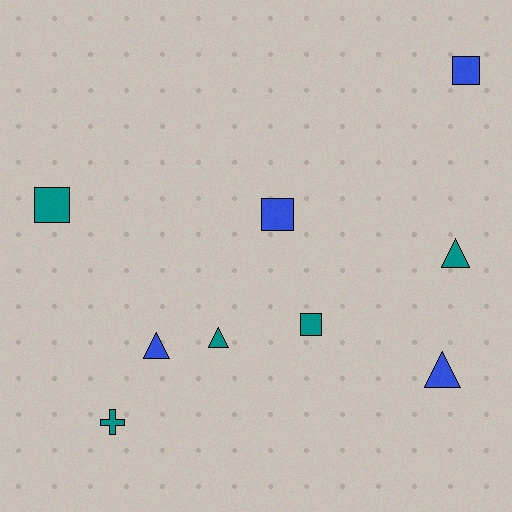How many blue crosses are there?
There are no blue crosses.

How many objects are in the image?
There are 9 objects.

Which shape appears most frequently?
Square, with 4 objects.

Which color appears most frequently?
Teal, with 5 objects.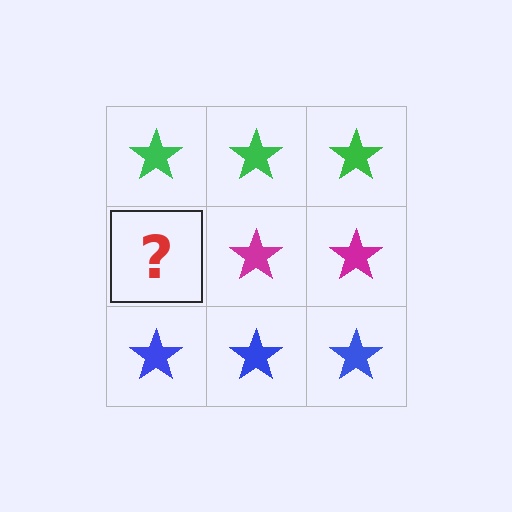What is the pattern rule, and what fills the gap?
The rule is that each row has a consistent color. The gap should be filled with a magenta star.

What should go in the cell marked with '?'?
The missing cell should contain a magenta star.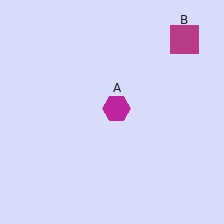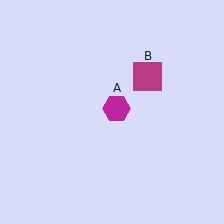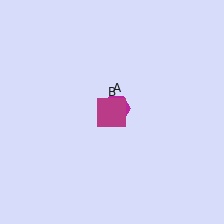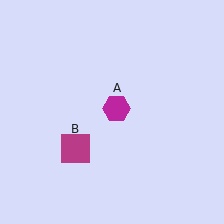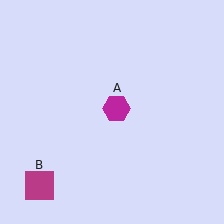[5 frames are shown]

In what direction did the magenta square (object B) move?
The magenta square (object B) moved down and to the left.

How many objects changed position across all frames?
1 object changed position: magenta square (object B).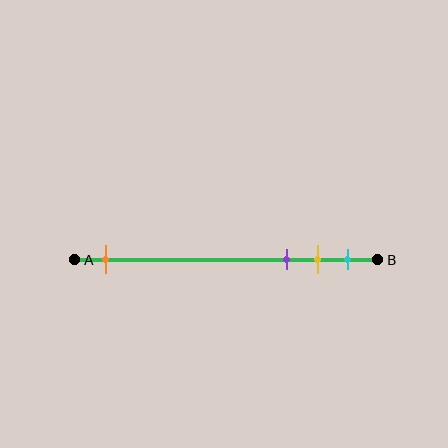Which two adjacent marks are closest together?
The yellow and cyan marks are the closest adjacent pair.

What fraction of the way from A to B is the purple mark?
The purple mark is approximately 70% (0.7) of the way from A to B.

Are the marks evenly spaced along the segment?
No, the marks are not evenly spaced.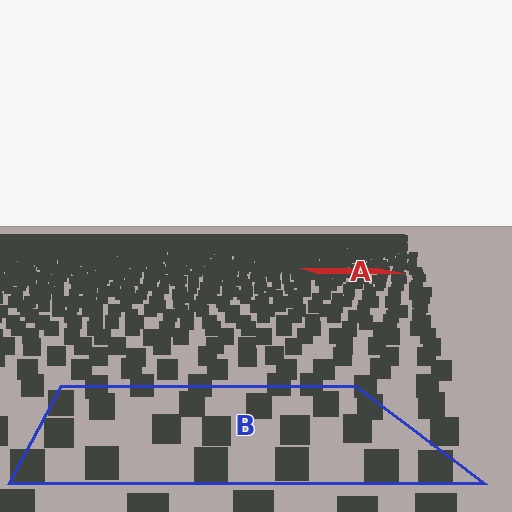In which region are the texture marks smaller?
The texture marks are smaller in region A, because it is farther away.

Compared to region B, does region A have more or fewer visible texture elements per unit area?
Region A has more texture elements per unit area — they are packed more densely because it is farther away.